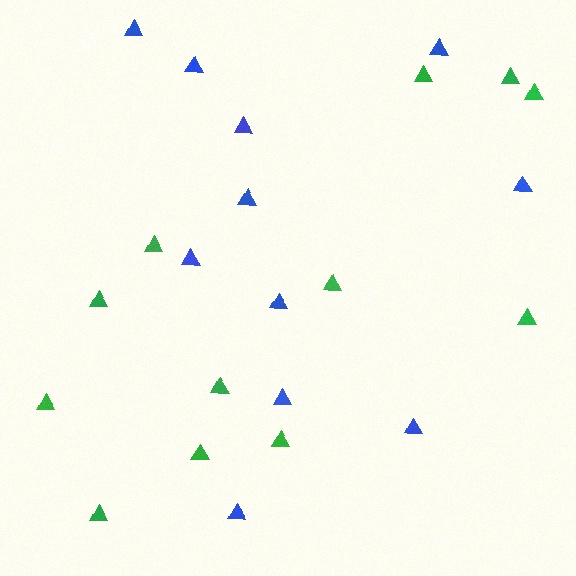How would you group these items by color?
There are 2 groups: one group of green triangles (12) and one group of blue triangles (11).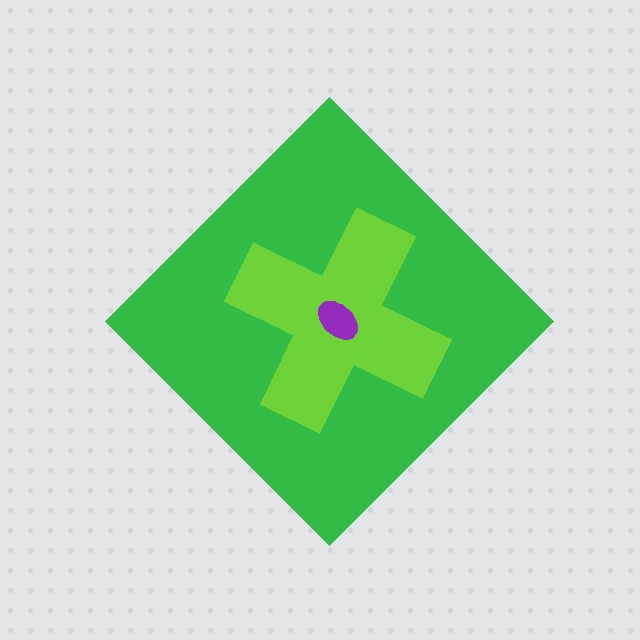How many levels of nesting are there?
3.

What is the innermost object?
The purple ellipse.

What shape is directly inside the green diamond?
The lime cross.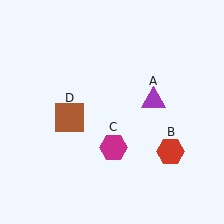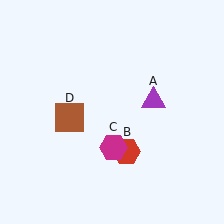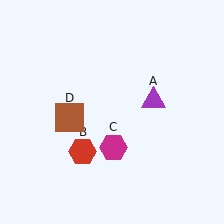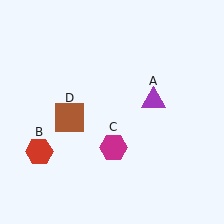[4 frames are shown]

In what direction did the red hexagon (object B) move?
The red hexagon (object B) moved left.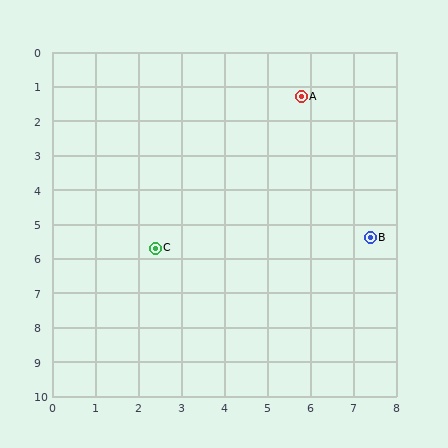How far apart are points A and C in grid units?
Points A and C are about 5.6 grid units apart.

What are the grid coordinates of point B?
Point B is at approximately (7.4, 5.4).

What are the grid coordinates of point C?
Point C is at approximately (2.4, 5.7).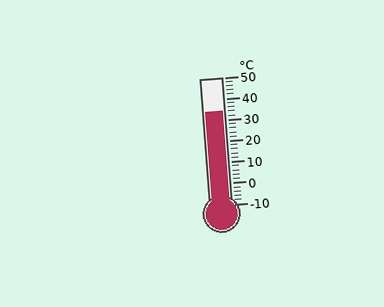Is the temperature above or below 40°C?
The temperature is below 40°C.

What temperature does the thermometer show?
The thermometer shows approximately 34°C.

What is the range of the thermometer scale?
The thermometer scale ranges from -10°C to 50°C.